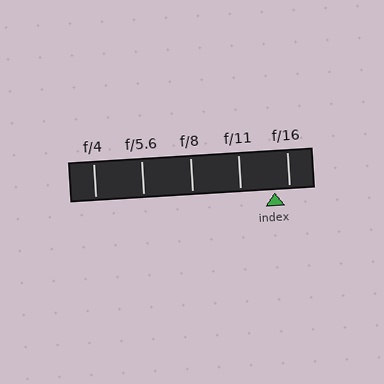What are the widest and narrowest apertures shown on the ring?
The widest aperture shown is f/4 and the narrowest is f/16.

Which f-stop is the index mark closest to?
The index mark is closest to f/16.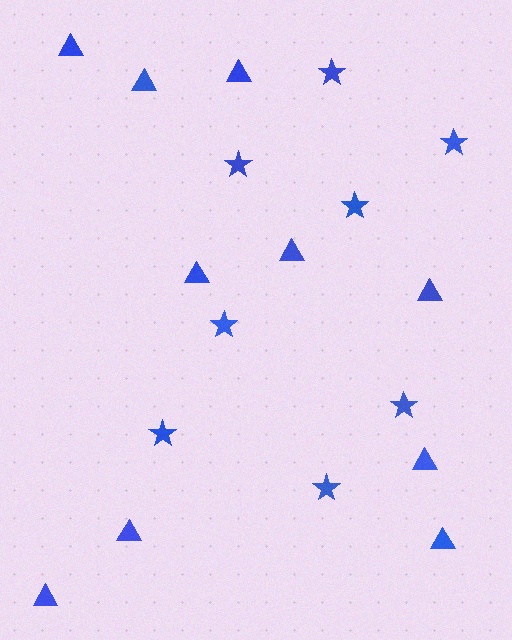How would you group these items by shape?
There are 2 groups: one group of triangles (10) and one group of stars (8).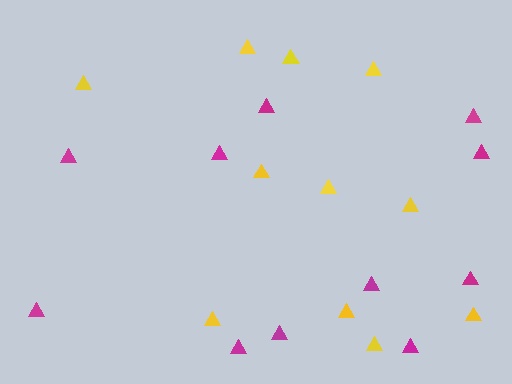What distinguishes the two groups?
There are 2 groups: one group of magenta triangles (11) and one group of yellow triangles (11).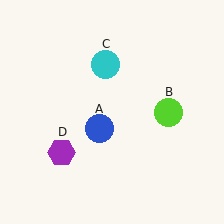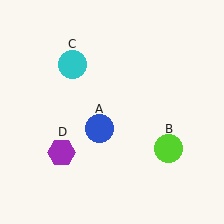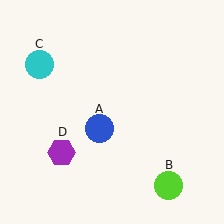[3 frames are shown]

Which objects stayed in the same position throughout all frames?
Blue circle (object A) and purple hexagon (object D) remained stationary.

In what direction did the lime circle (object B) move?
The lime circle (object B) moved down.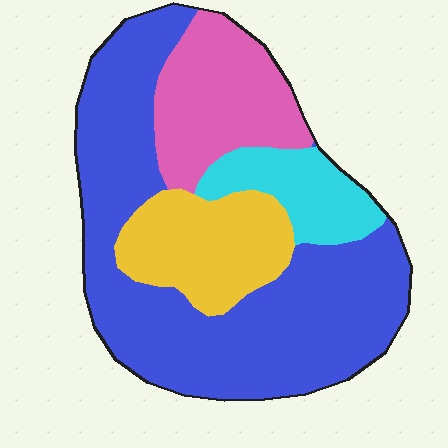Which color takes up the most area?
Blue, at roughly 55%.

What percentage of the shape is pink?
Pink takes up between a sixth and a third of the shape.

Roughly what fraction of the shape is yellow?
Yellow covers about 15% of the shape.